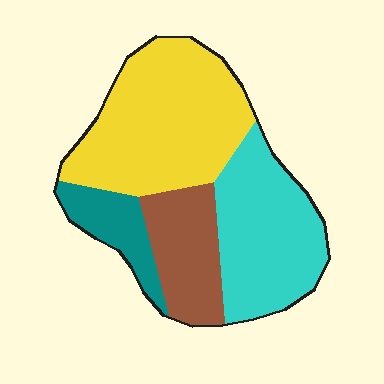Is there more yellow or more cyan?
Yellow.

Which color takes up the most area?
Yellow, at roughly 40%.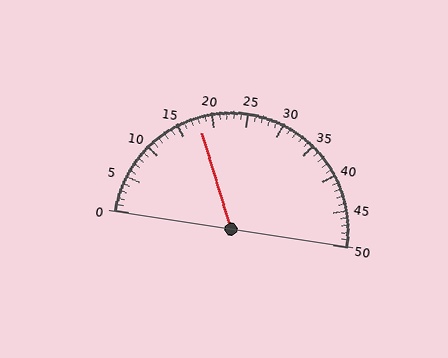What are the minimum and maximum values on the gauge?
The gauge ranges from 0 to 50.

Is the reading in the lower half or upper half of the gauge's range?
The reading is in the lower half of the range (0 to 50).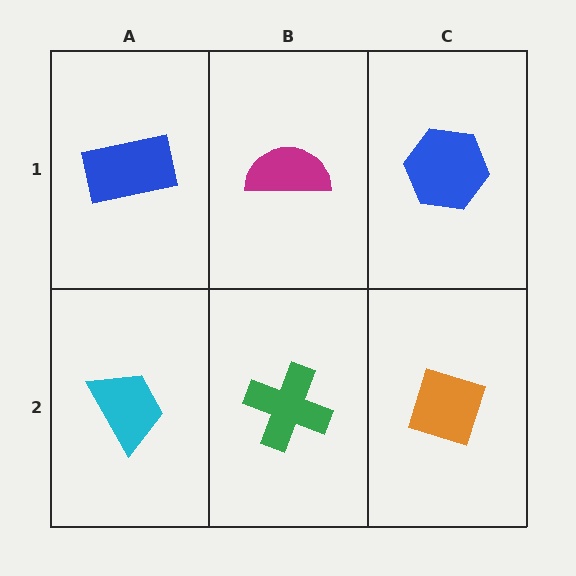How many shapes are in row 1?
3 shapes.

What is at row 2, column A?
A cyan trapezoid.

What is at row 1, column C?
A blue hexagon.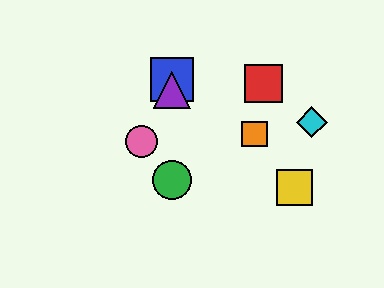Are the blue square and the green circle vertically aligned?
Yes, both are at x≈172.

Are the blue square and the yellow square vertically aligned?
No, the blue square is at x≈172 and the yellow square is at x≈294.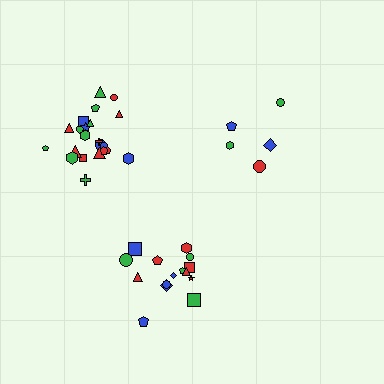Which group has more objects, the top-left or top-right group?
The top-left group.